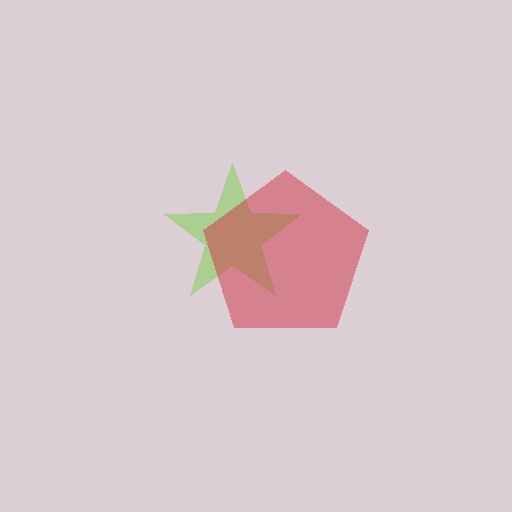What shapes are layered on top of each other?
The layered shapes are: a lime star, a red pentagon.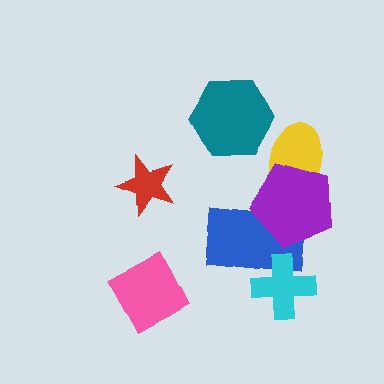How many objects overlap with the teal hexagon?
0 objects overlap with the teal hexagon.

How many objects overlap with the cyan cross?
1 object overlaps with the cyan cross.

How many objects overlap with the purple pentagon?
2 objects overlap with the purple pentagon.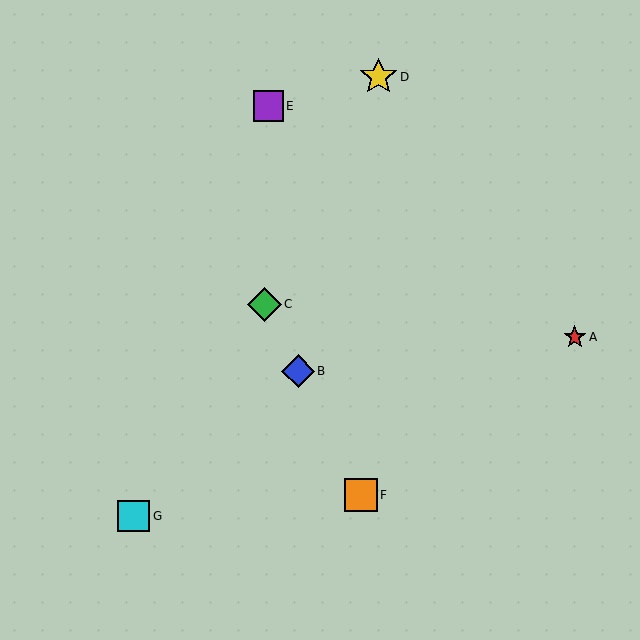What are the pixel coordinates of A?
Object A is at (575, 337).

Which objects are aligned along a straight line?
Objects B, C, F are aligned along a straight line.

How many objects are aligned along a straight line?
3 objects (B, C, F) are aligned along a straight line.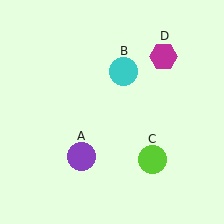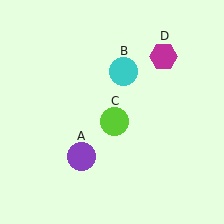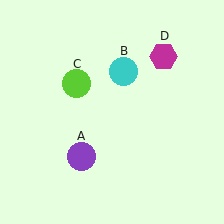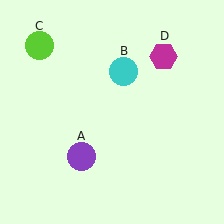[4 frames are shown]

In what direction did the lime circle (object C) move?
The lime circle (object C) moved up and to the left.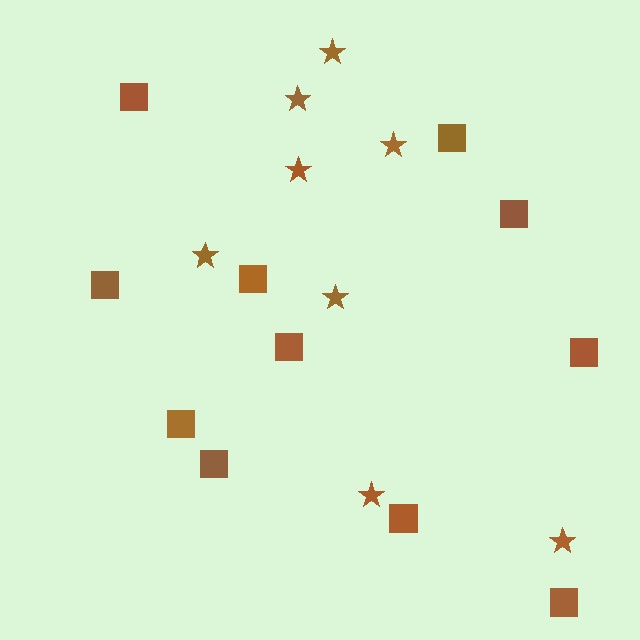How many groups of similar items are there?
There are 2 groups: one group of squares (11) and one group of stars (8).